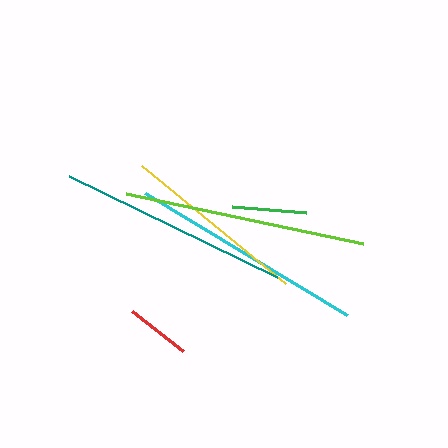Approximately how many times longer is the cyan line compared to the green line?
The cyan line is approximately 3.2 times the length of the green line.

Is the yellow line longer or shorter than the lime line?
The lime line is longer than the yellow line.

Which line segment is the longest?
The lime line is the longest at approximately 242 pixels.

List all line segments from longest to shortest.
From longest to shortest: lime, cyan, teal, yellow, green, red.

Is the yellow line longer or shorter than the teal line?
The teal line is longer than the yellow line.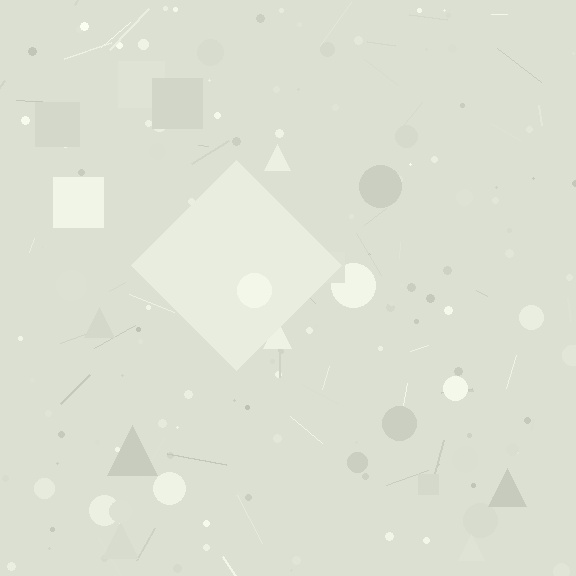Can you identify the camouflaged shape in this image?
The camouflaged shape is a diamond.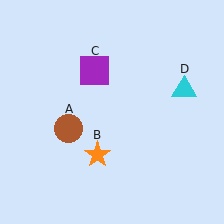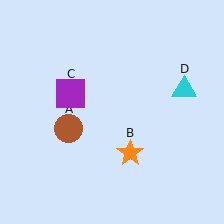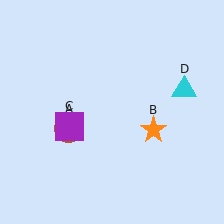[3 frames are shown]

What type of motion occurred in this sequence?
The orange star (object B), purple square (object C) rotated counterclockwise around the center of the scene.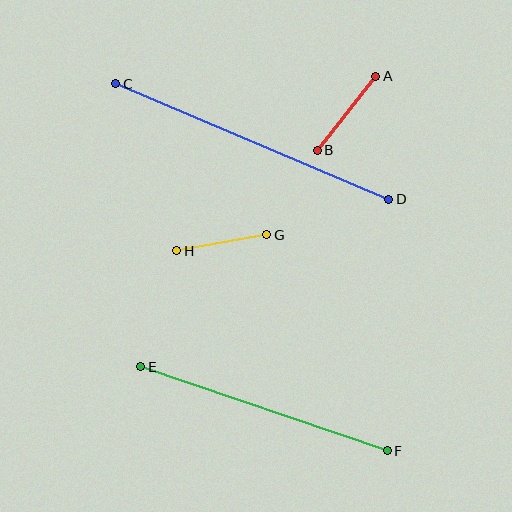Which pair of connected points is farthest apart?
Points C and D are farthest apart.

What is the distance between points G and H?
The distance is approximately 91 pixels.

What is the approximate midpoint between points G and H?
The midpoint is at approximately (222, 243) pixels.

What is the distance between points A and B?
The distance is approximately 95 pixels.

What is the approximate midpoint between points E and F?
The midpoint is at approximately (264, 409) pixels.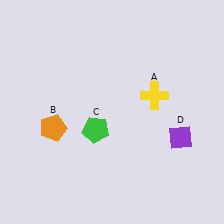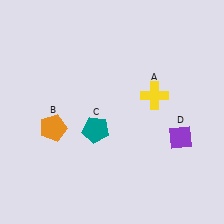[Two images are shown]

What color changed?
The pentagon (C) changed from green in Image 1 to teal in Image 2.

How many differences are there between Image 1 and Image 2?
There is 1 difference between the two images.